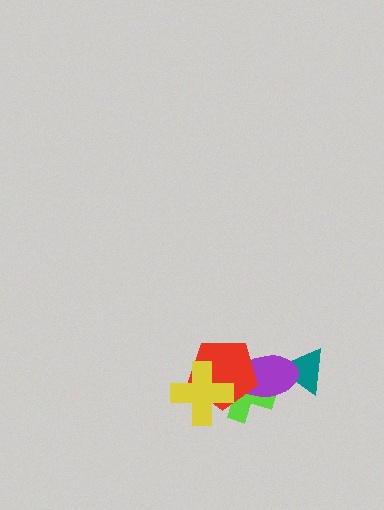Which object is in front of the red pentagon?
The yellow cross is in front of the red pentagon.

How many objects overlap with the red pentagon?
3 objects overlap with the red pentagon.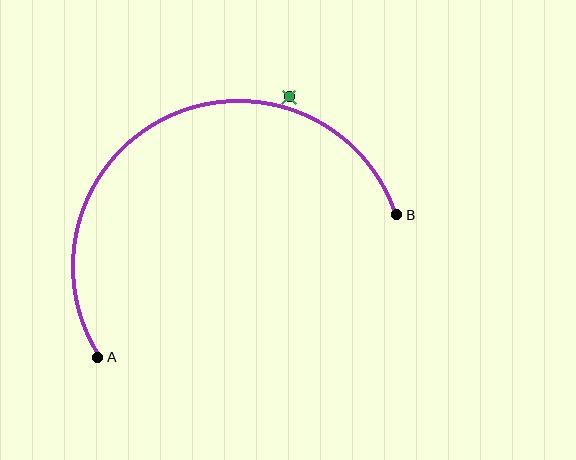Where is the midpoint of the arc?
The arc midpoint is the point on the curve farthest from the straight line joining A and B. It sits above that line.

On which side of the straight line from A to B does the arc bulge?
The arc bulges above the straight line connecting A and B.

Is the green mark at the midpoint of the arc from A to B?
No — the green mark does not lie on the arc at all. It sits slightly outside the curve.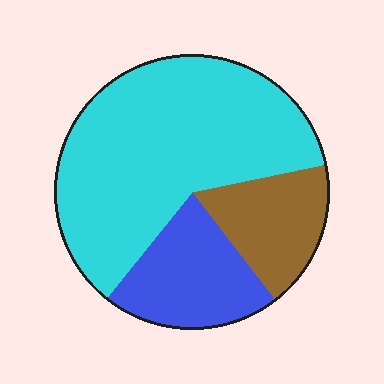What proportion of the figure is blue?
Blue takes up about one fifth (1/5) of the figure.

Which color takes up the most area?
Cyan, at roughly 60%.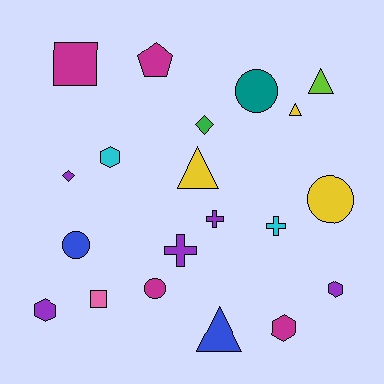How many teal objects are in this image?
There is 1 teal object.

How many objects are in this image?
There are 20 objects.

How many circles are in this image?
There are 4 circles.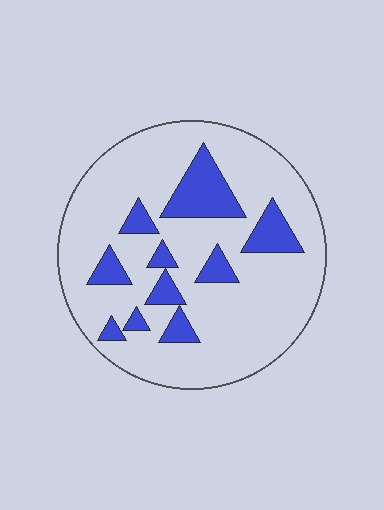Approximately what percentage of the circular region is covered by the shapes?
Approximately 20%.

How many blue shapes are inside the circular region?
10.